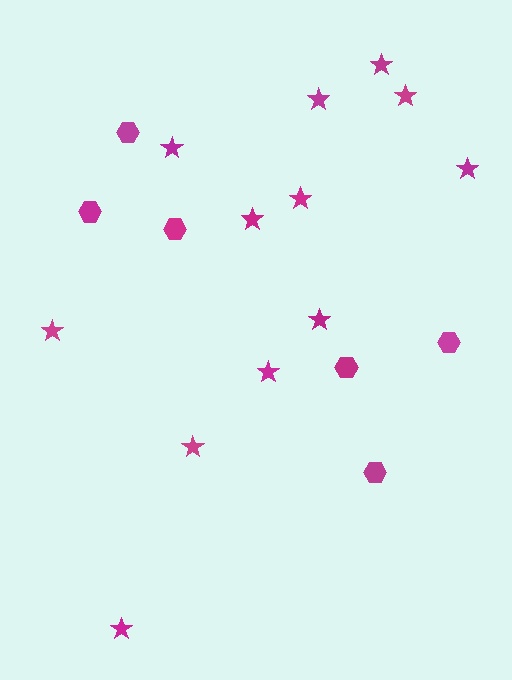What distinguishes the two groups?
There are 2 groups: one group of hexagons (6) and one group of stars (12).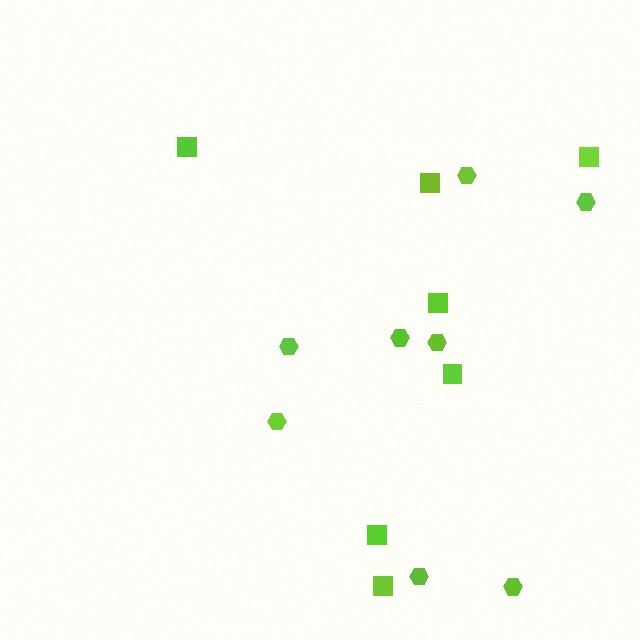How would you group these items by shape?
There are 2 groups: one group of hexagons (8) and one group of squares (7).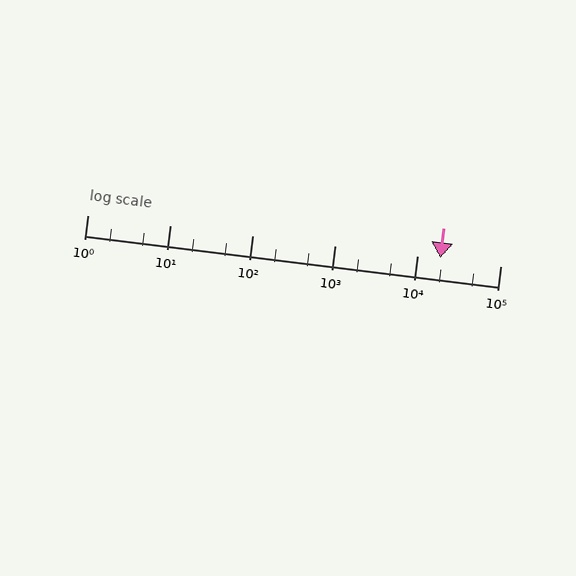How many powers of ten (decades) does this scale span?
The scale spans 5 decades, from 1 to 100000.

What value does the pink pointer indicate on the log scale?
The pointer indicates approximately 19000.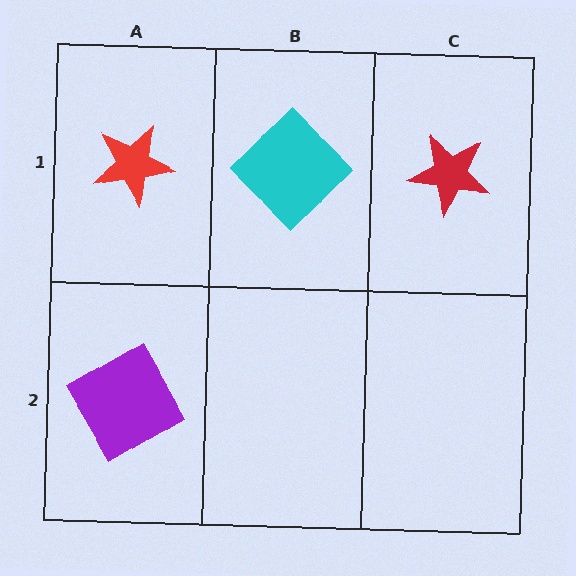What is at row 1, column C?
A red star.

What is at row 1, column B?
A cyan diamond.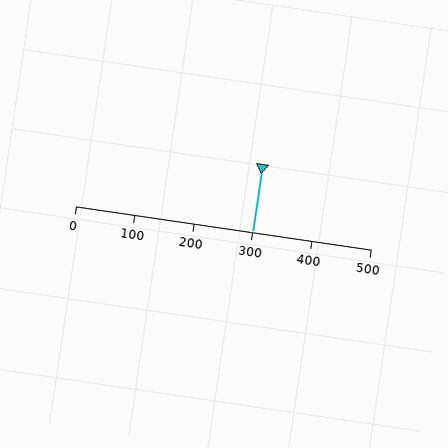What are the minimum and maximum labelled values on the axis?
The axis runs from 0 to 500.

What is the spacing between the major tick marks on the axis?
The major ticks are spaced 100 apart.